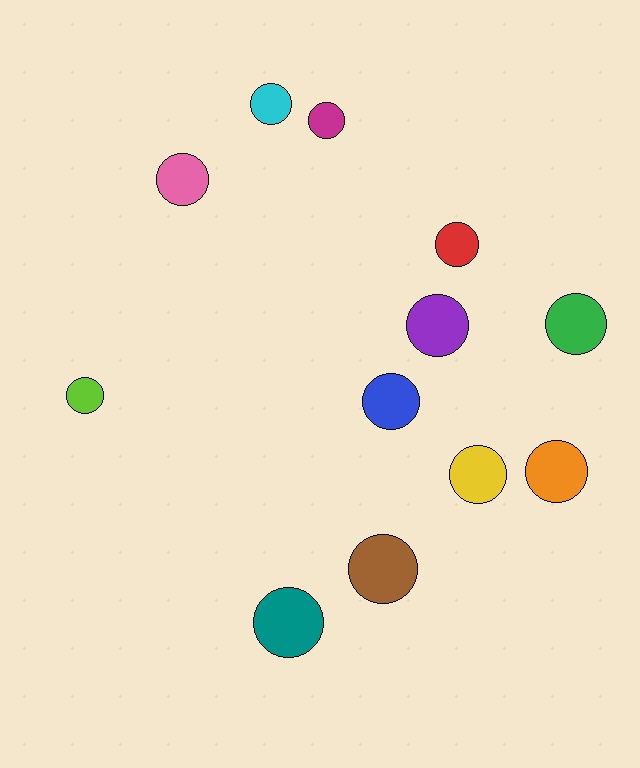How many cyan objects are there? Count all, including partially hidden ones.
There is 1 cyan object.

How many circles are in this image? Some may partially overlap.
There are 12 circles.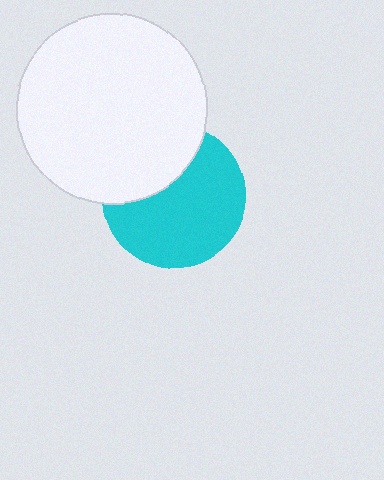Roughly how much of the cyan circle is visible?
Most of it is visible (roughly 67%).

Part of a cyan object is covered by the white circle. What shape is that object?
It is a circle.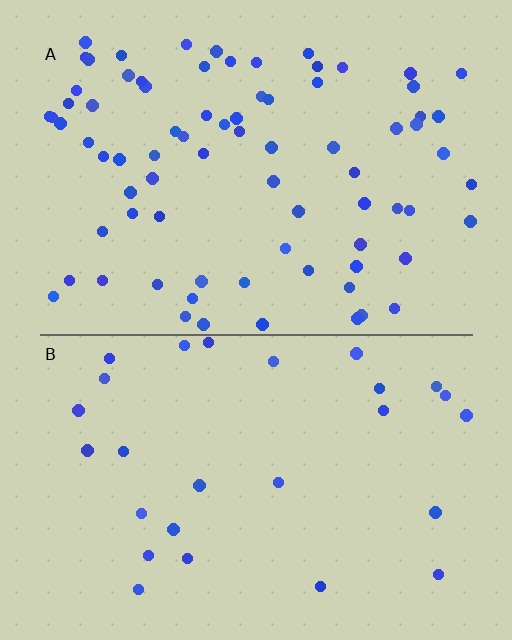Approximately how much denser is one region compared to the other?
Approximately 2.9× — region A over region B.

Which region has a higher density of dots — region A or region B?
A (the top).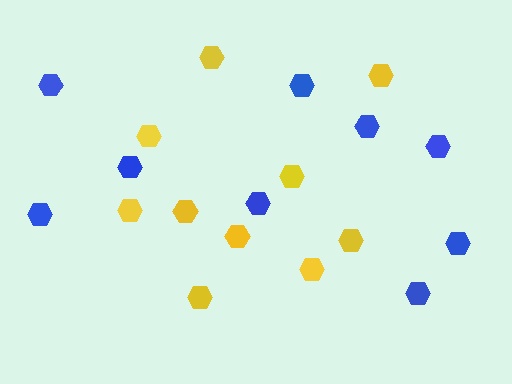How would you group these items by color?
There are 2 groups: one group of yellow hexagons (10) and one group of blue hexagons (9).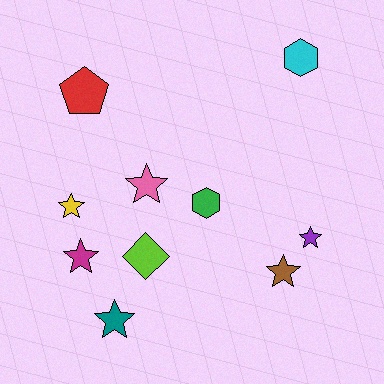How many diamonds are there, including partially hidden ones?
There is 1 diamond.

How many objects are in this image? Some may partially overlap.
There are 10 objects.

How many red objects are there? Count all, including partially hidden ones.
There is 1 red object.